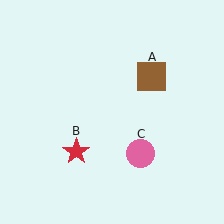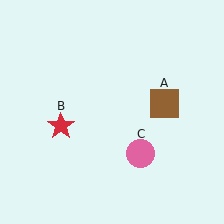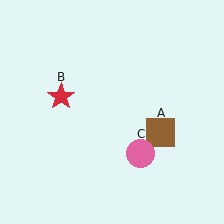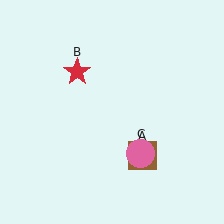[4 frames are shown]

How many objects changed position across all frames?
2 objects changed position: brown square (object A), red star (object B).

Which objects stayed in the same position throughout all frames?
Pink circle (object C) remained stationary.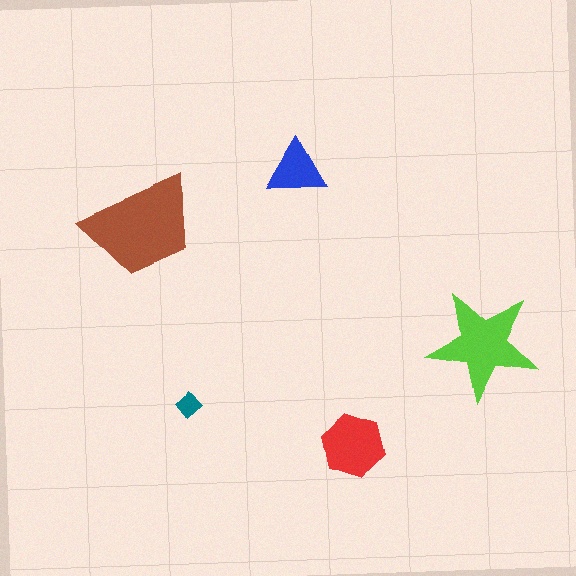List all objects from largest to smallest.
The brown trapezoid, the lime star, the red hexagon, the blue triangle, the teal diamond.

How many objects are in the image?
There are 5 objects in the image.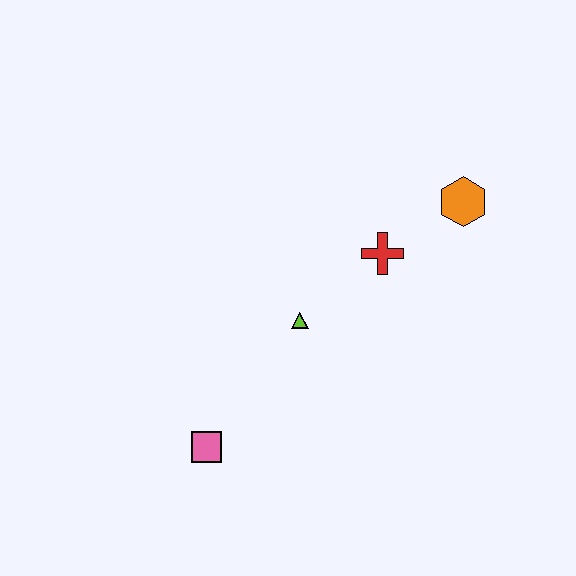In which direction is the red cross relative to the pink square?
The red cross is above the pink square.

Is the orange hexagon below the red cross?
No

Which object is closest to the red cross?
The orange hexagon is closest to the red cross.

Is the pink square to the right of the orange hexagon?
No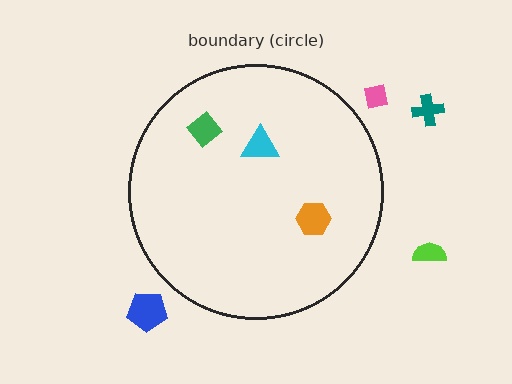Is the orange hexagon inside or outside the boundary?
Inside.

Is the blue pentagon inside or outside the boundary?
Outside.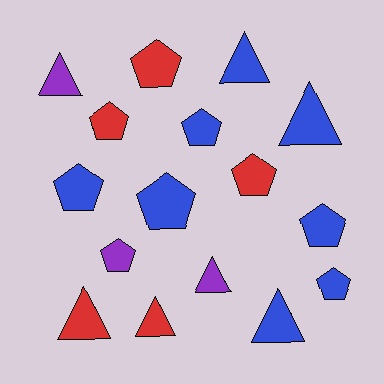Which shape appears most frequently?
Pentagon, with 9 objects.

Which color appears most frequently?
Blue, with 8 objects.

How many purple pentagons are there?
There is 1 purple pentagon.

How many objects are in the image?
There are 16 objects.